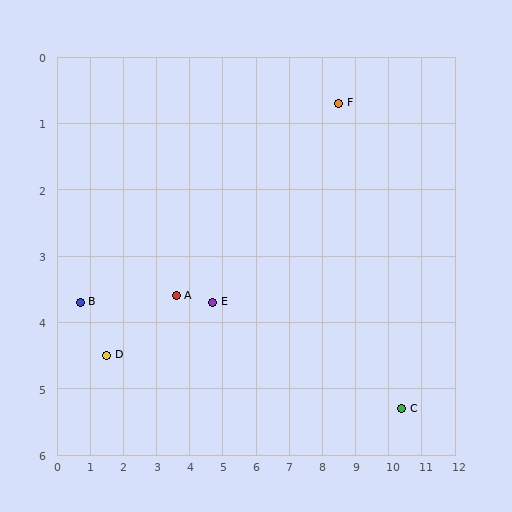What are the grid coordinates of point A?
Point A is at approximately (3.6, 3.6).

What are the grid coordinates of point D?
Point D is at approximately (1.5, 4.5).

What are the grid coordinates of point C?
Point C is at approximately (10.4, 5.3).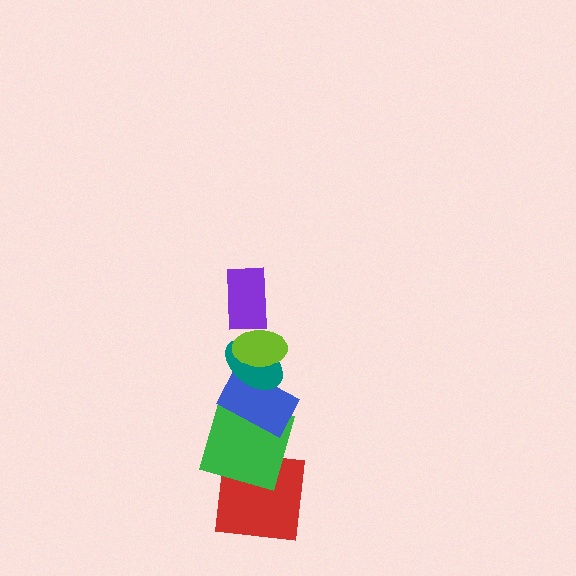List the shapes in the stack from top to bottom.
From top to bottom: the purple rectangle, the lime ellipse, the teal ellipse, the blue rectangle, the green square, the red square.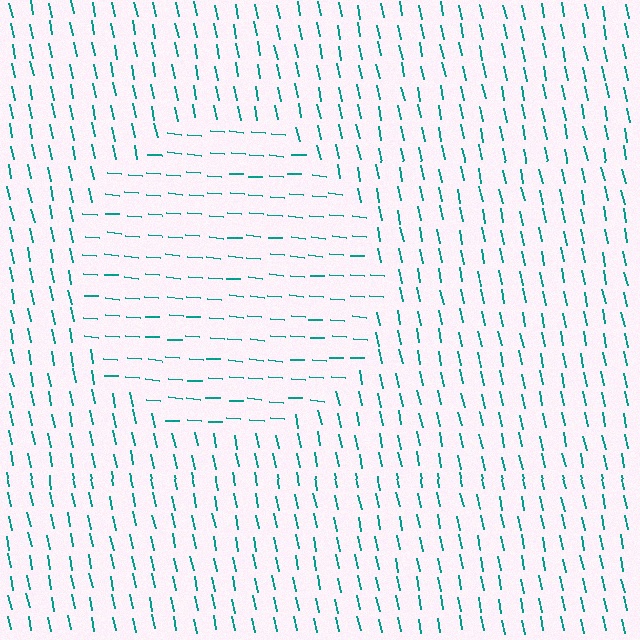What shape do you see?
I see a circle.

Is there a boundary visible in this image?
Yes, there is a texture boundary formed by a change in line orientation.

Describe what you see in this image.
The image is filled with small teal line segments. A circle region in the image has lines oriented differently from the surrounding lines, creating a visible texture boundary.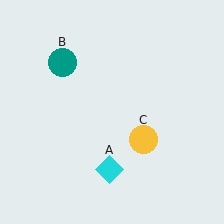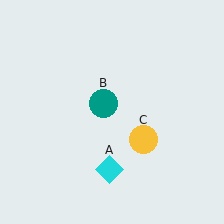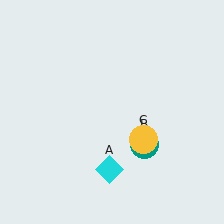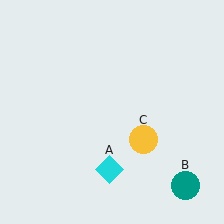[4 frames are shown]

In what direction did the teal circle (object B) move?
The teal circle (object B) moved down and to the right.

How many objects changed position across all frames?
1 object changed position: teal circle (object B).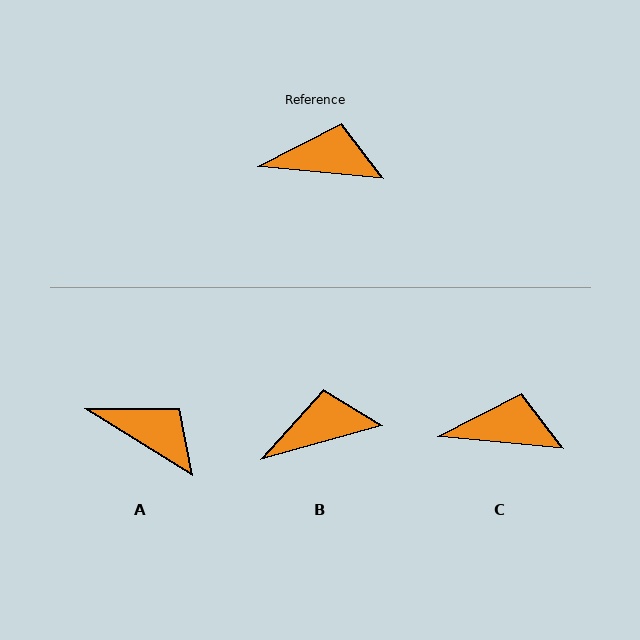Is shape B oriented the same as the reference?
No, it is off by about 21 degrees.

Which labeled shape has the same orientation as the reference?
C.